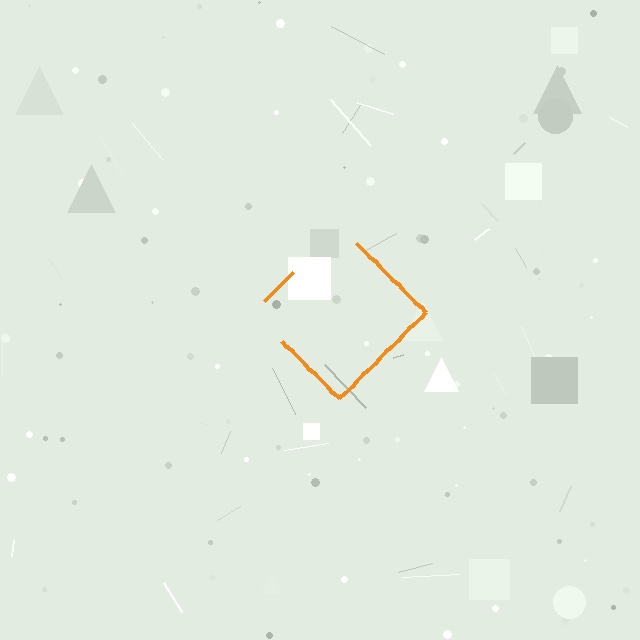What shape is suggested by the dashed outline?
The dashed outline suggests a diamond.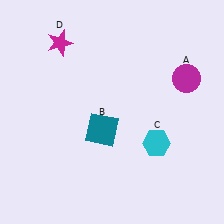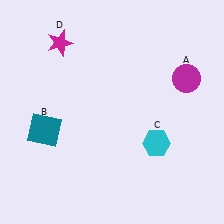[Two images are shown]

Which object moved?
The teal square (B) moved left.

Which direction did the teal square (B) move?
The teal square (B) moved left.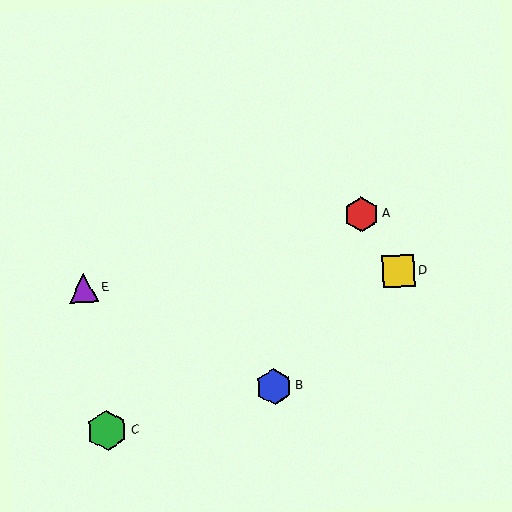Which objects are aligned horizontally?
Objects D, E are aligned horizontally.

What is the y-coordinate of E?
Object E is at y≈288.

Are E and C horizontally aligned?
No, E is at y≈288 and C is at y≈431.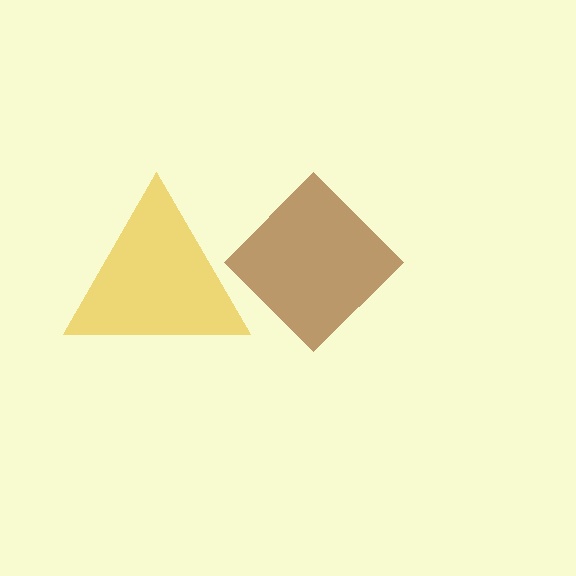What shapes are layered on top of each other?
The layered shapes are: a brown diamond, a yellow triangle.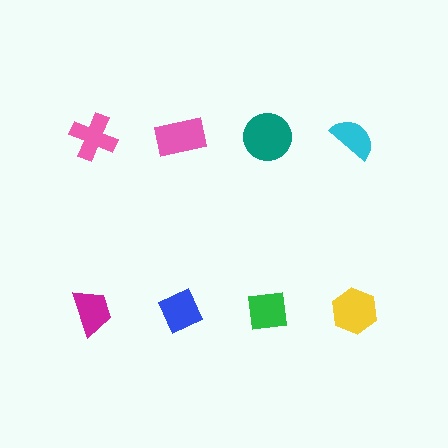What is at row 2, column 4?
A yellow hexagon.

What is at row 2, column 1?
A magenta trapezoid.